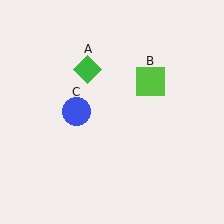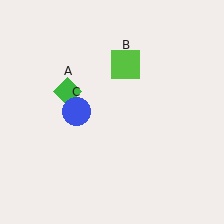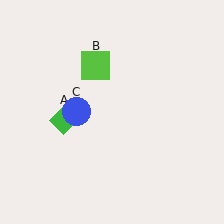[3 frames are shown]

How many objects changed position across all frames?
2 objects changed position: green diamond (object A), lime square (object B).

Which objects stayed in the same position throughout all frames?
Blue circle (object C) remained stationary.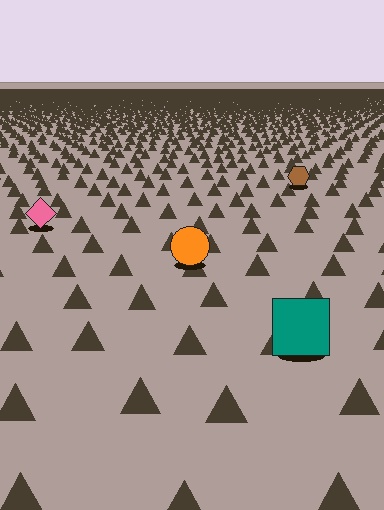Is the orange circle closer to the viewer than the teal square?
No. The teal square is closer — you can tell from the texture gradient: the ground texture is coarser near it.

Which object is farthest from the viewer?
The brown hexagon is farthest from the viewer. It appears smaller and the ground texture around it is denser.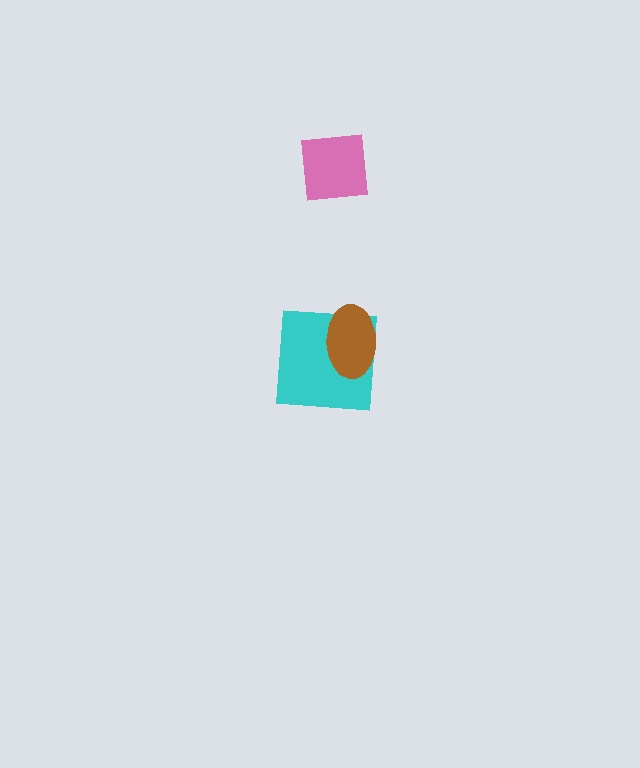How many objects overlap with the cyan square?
1 object overlaps with the cyan square.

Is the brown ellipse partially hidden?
No, no other shape covers it.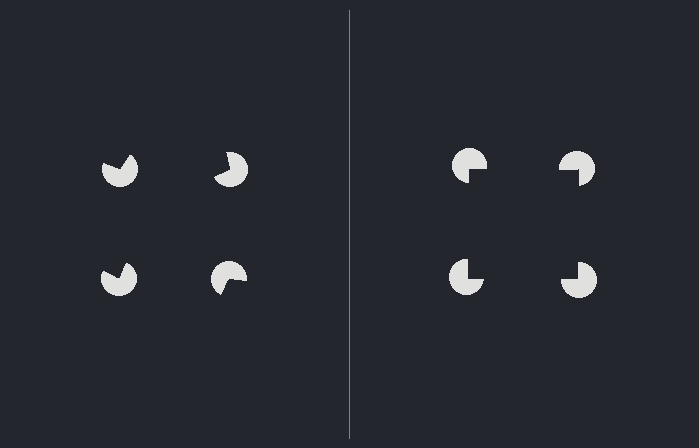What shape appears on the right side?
An illusory square.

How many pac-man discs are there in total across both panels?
8 — 4 on each side.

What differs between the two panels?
The pac-man discs are positioned identically on both sides; only the wedge orientations differ. On the right they align to a square; on the left they are misaligned.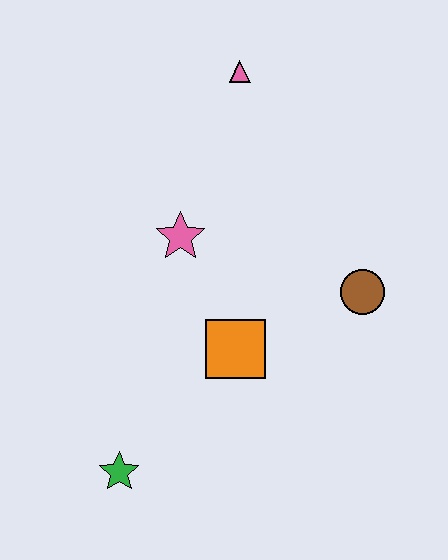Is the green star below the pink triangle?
Yes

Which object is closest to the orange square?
The pink star is closest to the orange square.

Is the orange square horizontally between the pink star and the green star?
No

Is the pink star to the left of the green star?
No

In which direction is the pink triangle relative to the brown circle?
The pink triangle is above the brown circle.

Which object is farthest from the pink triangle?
The green star is farthest from the pink triangle.